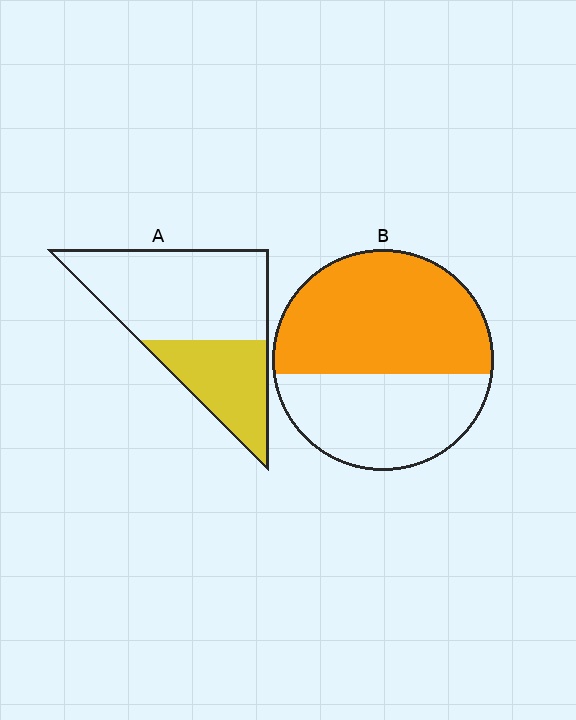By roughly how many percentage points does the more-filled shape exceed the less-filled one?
By roughly 25 percentage points (B over A).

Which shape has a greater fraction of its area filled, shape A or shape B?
Shape B.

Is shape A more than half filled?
No.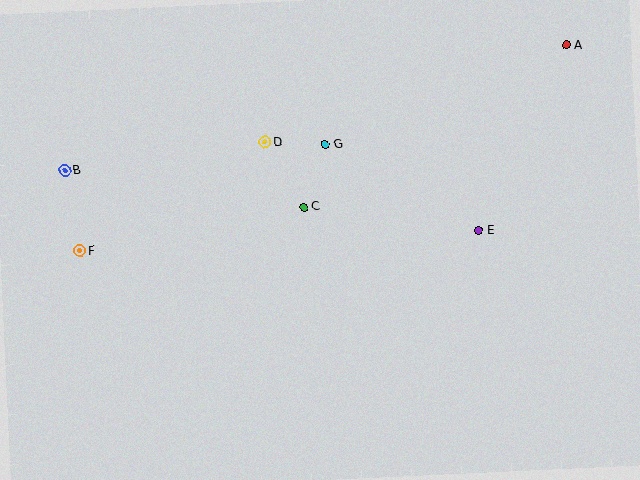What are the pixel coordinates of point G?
Point G is at (325, 144).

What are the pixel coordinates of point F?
Point F is at (80, 251).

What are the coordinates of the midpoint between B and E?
The midpoint between B and E is at (271, 200).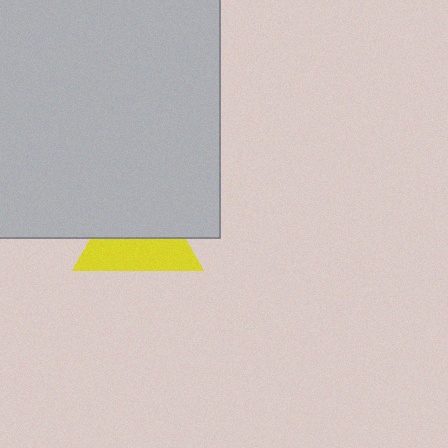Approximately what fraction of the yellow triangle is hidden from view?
Roughly 52% of the yellow triangle is hidden behind the light gray square.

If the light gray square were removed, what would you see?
You would see the complete yellow triangle.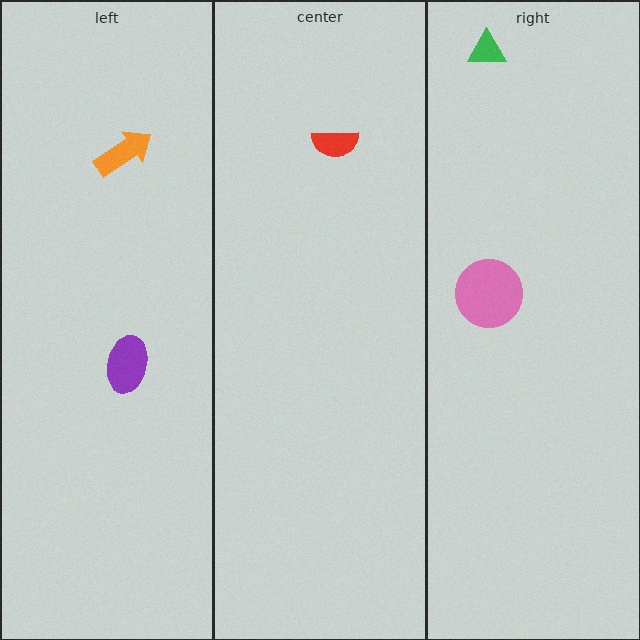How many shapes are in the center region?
1.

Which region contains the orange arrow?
The left region.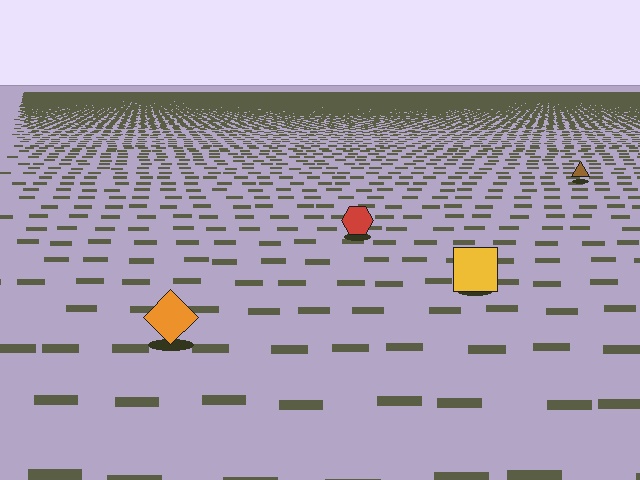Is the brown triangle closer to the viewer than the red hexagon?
No. The red hexagon is closer — you can tell from the texture gradient: the ground texture is coarser near it.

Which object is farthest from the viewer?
The brown triangle is farthest from the viewer. It appears smaller and the ground texture around it is denser.